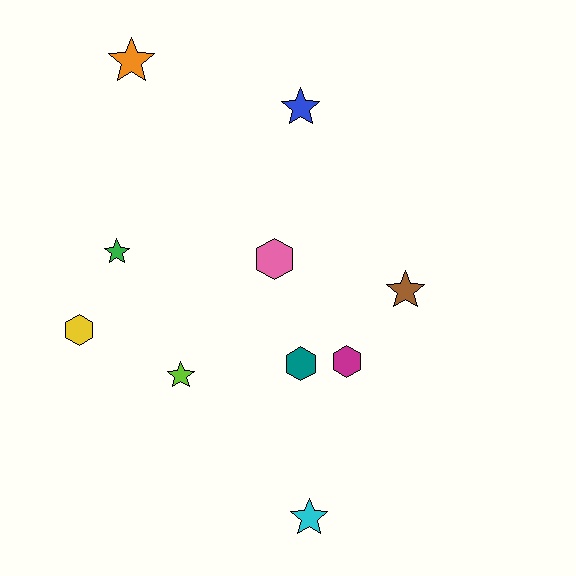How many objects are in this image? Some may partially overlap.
There are 10 objects.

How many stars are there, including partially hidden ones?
There are 6 stars.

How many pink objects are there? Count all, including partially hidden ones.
There is 1 pink object.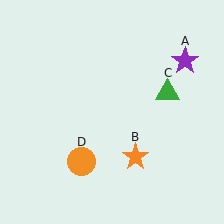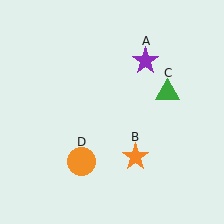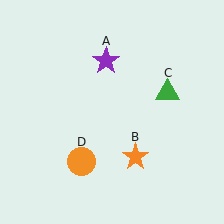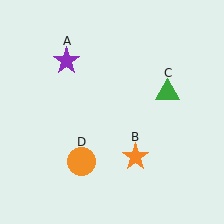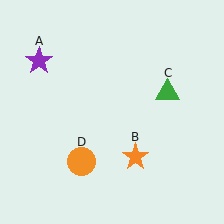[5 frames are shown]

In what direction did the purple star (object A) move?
The purple star (object A) moved left.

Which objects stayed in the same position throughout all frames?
Orange star (object B) and green triangle (object C) and orange circle (object D) remained stationary.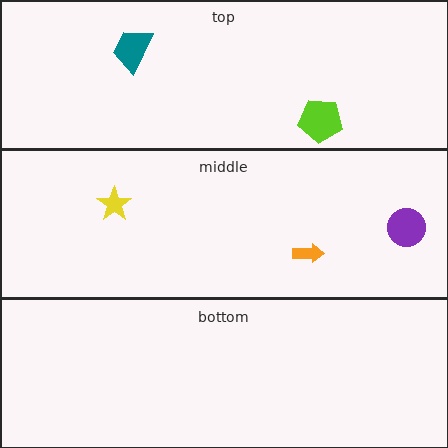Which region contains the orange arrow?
The middle region.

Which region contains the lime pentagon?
The top region.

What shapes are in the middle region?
The purple circle, the yellow star, the orange arrow.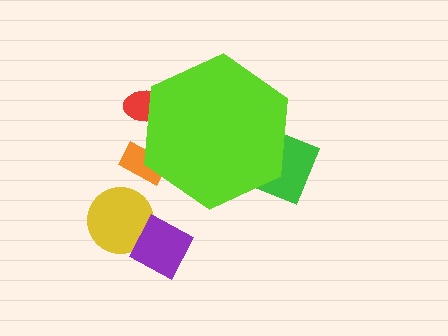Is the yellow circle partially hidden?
No, the yellow circle is fully visible.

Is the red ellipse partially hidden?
Yes, the red ellipse is partially hidden behind the lime hexagon.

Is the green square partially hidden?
Yes, the green square is partially hidden behind the lime hexagon.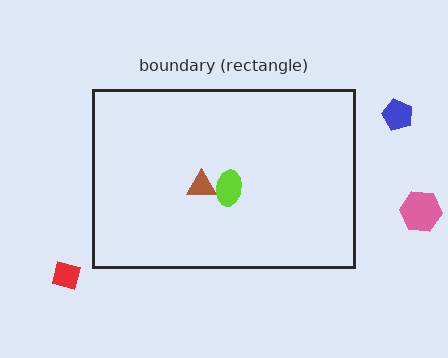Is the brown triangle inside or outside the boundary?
Inside.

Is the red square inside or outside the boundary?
Outside.